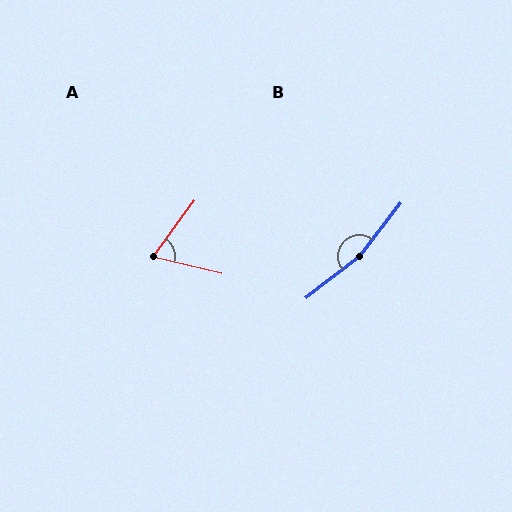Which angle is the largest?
B, at approximately 166 degrees.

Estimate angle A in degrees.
Approximately 68 degrees.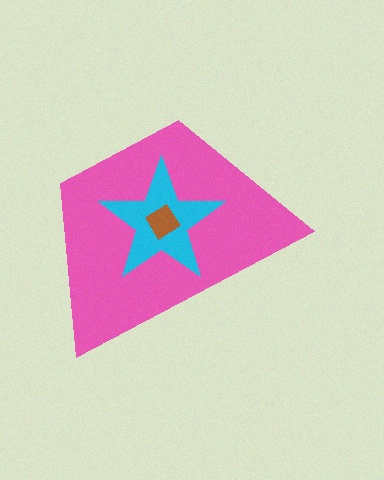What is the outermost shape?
The pink trapezoid.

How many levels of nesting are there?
3.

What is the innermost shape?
The brown diamond.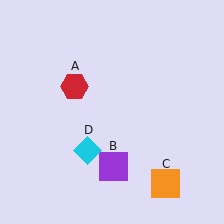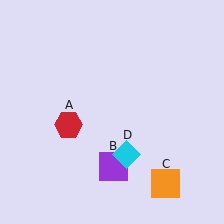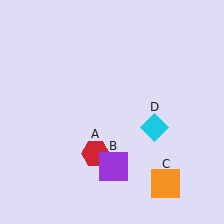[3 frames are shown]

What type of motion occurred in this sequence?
The red hexagon (object A), cyan diamond (object D) rotated counterclockwise around the center of the scene.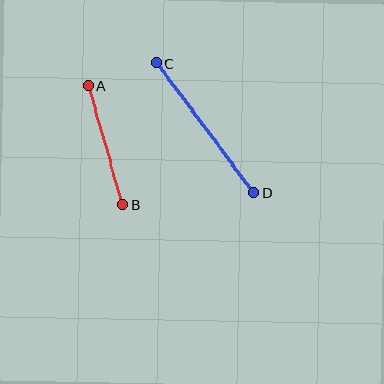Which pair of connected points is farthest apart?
Points C and D are farthest apart.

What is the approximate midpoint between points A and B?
The midpoint is at approximately (105, 145) pixels.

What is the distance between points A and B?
The distance is approximately 124 pixels.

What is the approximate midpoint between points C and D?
The midpoint is at approximately (205, 128) pixels.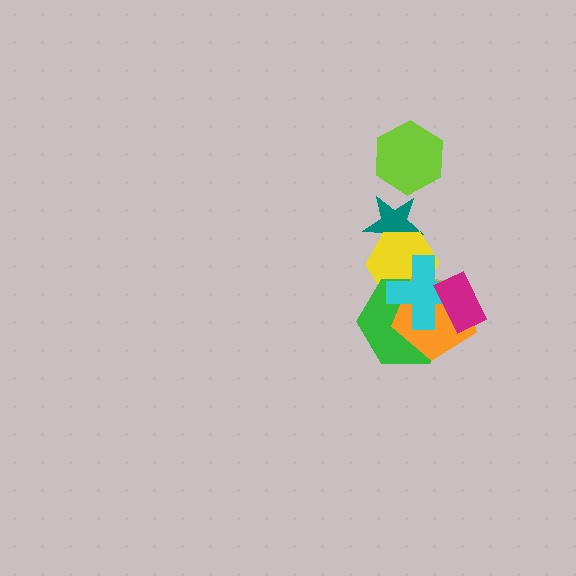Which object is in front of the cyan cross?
The magenta rectangle is in front of the cyan cross.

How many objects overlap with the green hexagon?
4 objects overlap with the green hexagon.